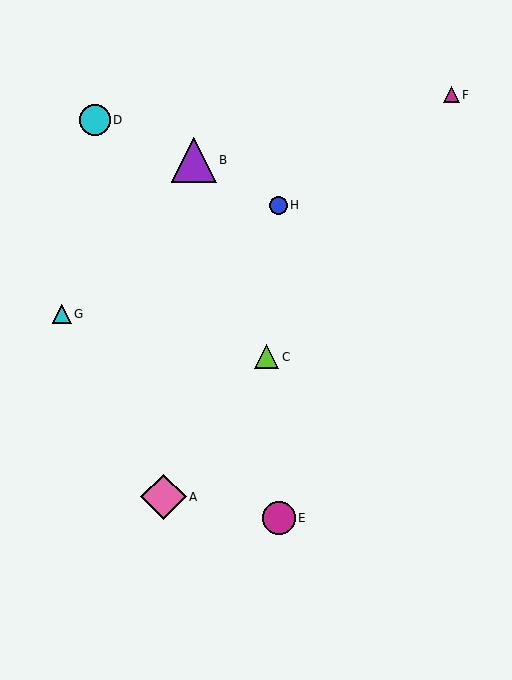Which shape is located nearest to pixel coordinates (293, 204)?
The blue circle (labeled H) at (279, 205) is nearest to that location.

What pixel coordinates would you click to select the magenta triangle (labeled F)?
Click at (451, 95) to select the magenta triangle F.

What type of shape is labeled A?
Shape A is a pink diamond.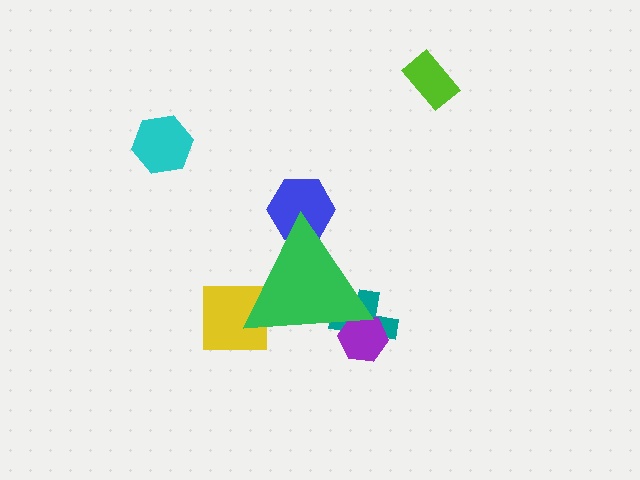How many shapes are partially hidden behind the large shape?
4 shapes are partially hidden.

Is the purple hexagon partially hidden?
Yes, the purple hexagon is partially hidden behind the green triangle.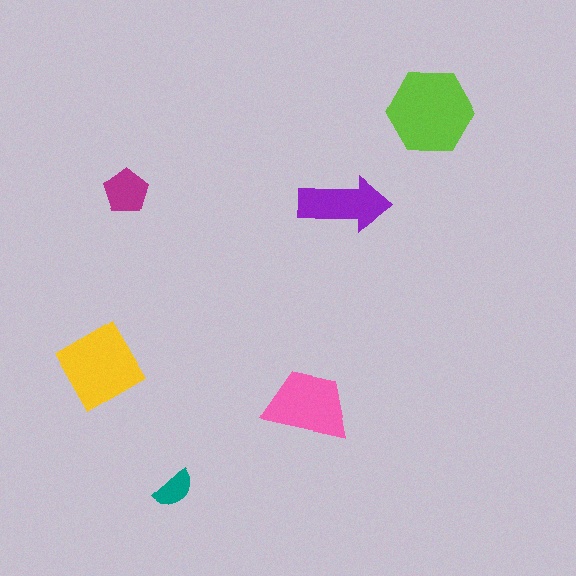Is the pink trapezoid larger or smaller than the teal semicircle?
Larger.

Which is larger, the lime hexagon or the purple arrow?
The lime hexagon.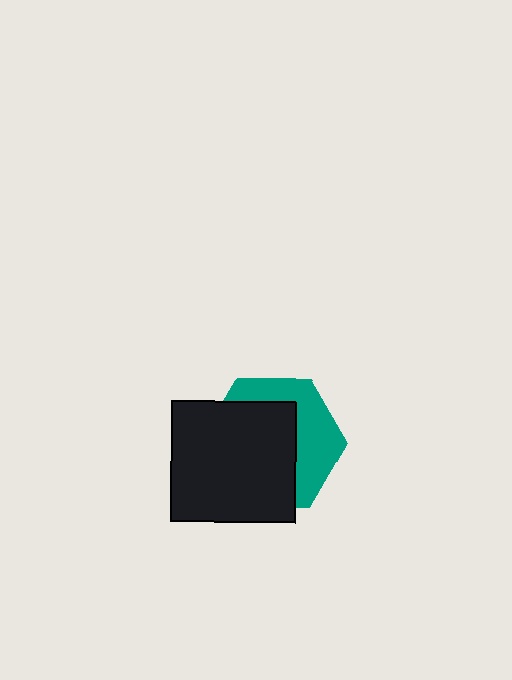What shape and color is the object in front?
The object in front is a black rectangle.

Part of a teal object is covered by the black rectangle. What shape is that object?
It is a hexagon.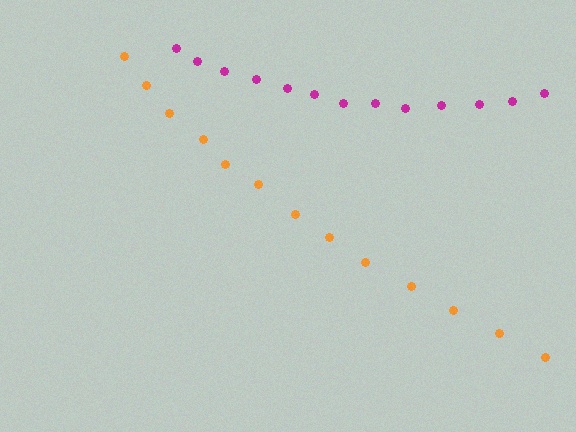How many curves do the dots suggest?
There are 2 distinct paths.